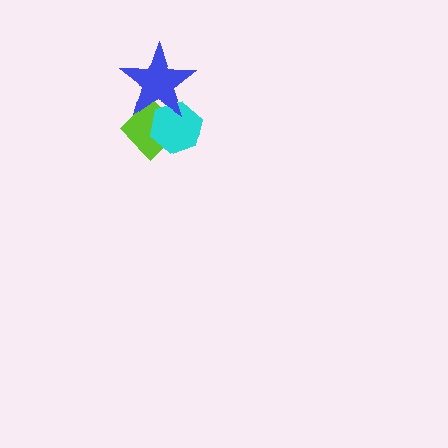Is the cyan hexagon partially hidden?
Yes, it is partially covered by another shape.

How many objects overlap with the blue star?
2 objects overlap with the blue star.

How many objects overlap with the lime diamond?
2 objects overlap with the lime diamond.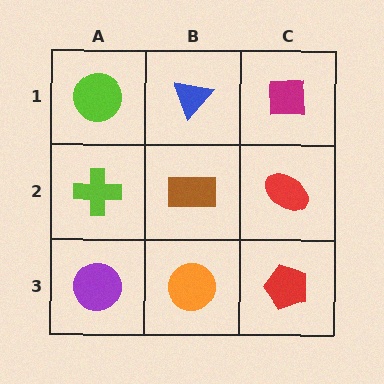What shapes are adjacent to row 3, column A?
A lime cross (row 2, column A), an orange circle (row 3, column B).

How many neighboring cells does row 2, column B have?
4.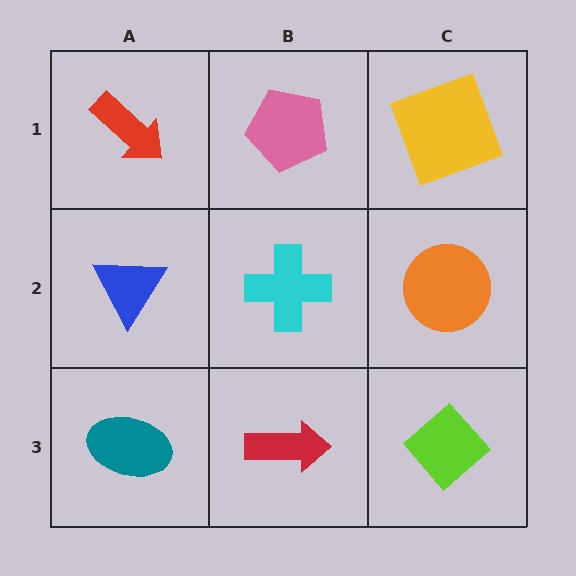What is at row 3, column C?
A lime diamond.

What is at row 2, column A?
A blue triangle.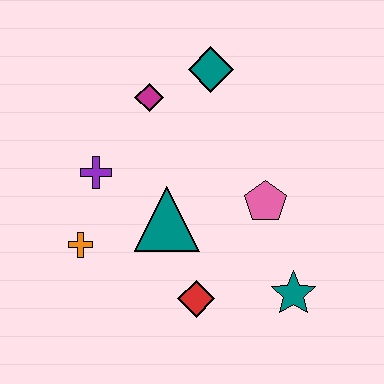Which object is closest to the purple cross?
The orange cross is closest to the purple cross.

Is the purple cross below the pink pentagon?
No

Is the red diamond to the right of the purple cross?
Yes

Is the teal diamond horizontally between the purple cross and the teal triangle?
No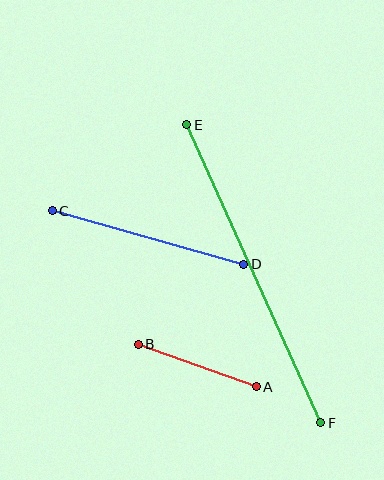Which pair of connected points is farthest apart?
Points E and F are farthest apart.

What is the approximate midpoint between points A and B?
The midpoint is at approximately (197, 365) pixels.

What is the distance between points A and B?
The distance is approximately 125 pixels.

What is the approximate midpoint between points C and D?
The midpoint is at approximately (148, 238) pixels.